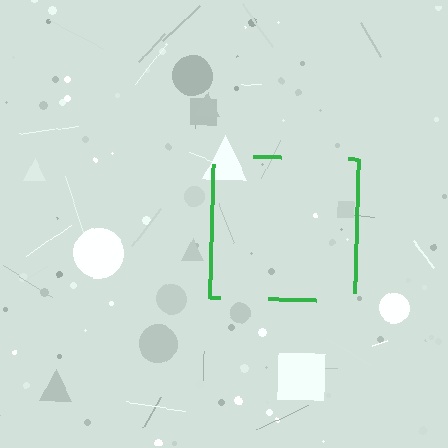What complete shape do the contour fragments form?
The contour fragments form a square.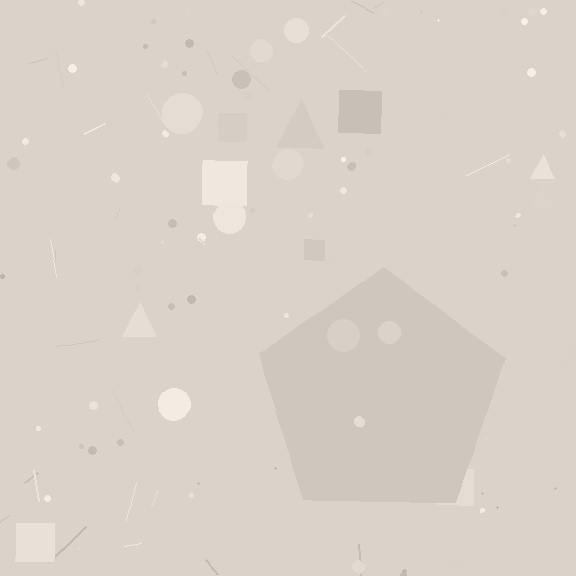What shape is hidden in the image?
A pentagon is hidden in the image.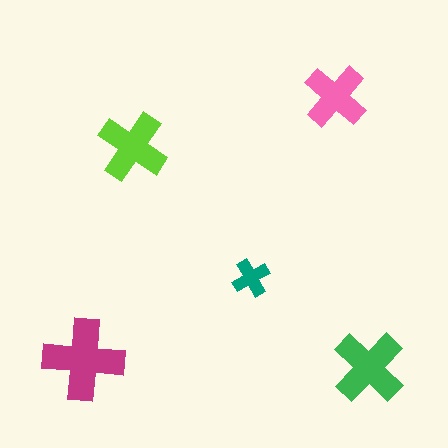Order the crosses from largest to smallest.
the magenta one, the green one, the lime one, the pink one, the teal one.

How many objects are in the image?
There are 5 objects in the image.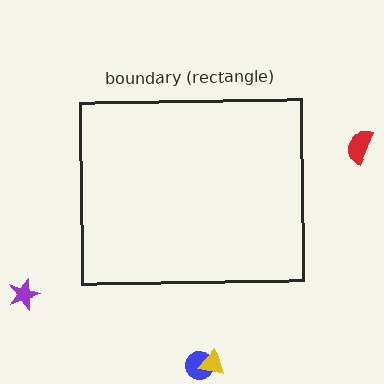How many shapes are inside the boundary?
0 inside, 4 outside.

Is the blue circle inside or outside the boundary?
Outside.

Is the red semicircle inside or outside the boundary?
Outside.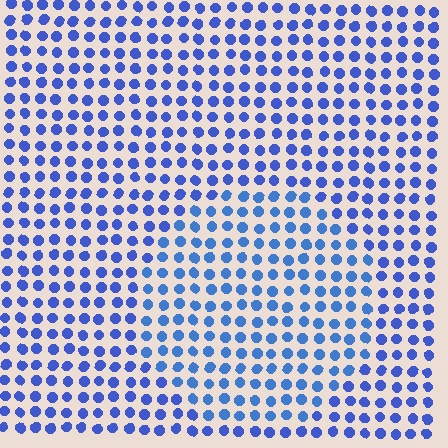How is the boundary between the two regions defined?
The boundary is defined purely by a slight shift in hue (about 15 degrees). Spacing, size, and orientation are identical on both sides.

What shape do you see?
I see a circle.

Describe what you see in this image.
The image is filled with small blue elements in a uniform arrangement. A circle-shaped region is visible where the elements are tinted to a slightly different hue, forming a subtle color boundary.